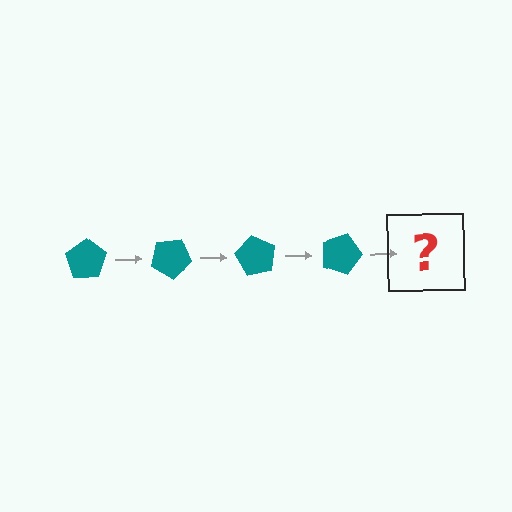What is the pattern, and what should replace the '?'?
The pattern is that the pentagon rotates 30 degrees each step. The '?' should be a teal pentagon rotated 120 degrees.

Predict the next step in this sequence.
The next step is a teal pentagon rotated 120 degrees.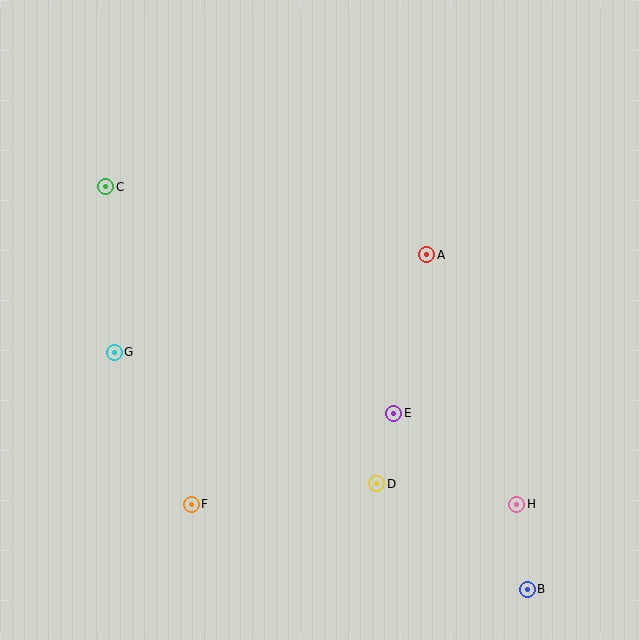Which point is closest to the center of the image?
Point E at (394, 413) is closest to the center.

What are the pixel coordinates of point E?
Point E is at (394, 413).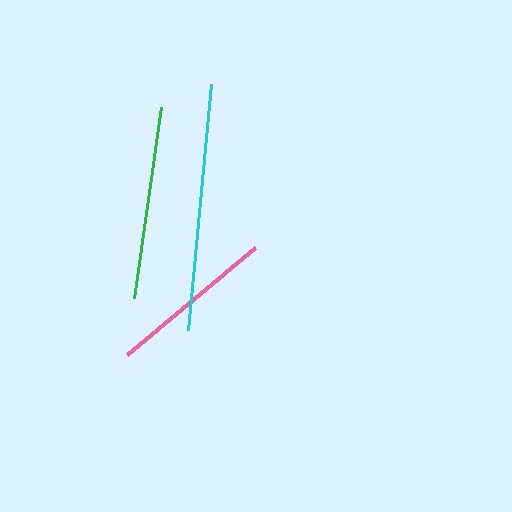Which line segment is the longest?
The cyan line is the longest at approximately 247 pixels.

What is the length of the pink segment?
The pink segment is approximately 167 pixels long.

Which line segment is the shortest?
The pink line is the shortest at approximately 167 pixels.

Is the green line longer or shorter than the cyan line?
The cyan line is longer than the green line.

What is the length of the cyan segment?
The cyan segment is approximately 247 pixels long.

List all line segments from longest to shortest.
From longest to shortest: cyan, green, pink.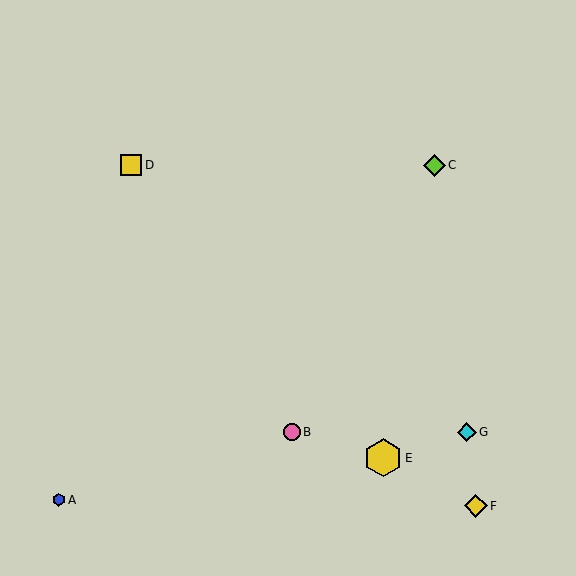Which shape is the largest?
The yellow hexagon (labeled E) is the largest.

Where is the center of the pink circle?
The center of the pink circle is at (292, 432).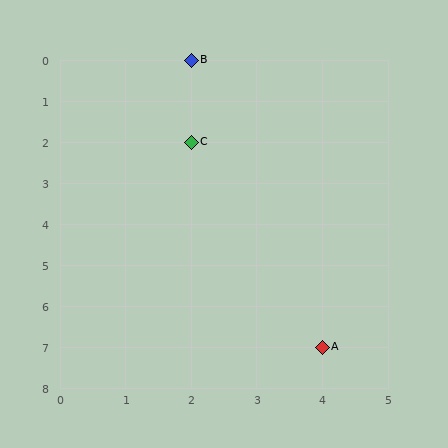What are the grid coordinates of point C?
Point C is at grid coordinates (2, 2).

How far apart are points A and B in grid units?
Points A and B are 2 columns and 7 rows apart (about 7.3 grid units diagonally).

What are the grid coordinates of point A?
Point A is at grid coordinates (4, 7).